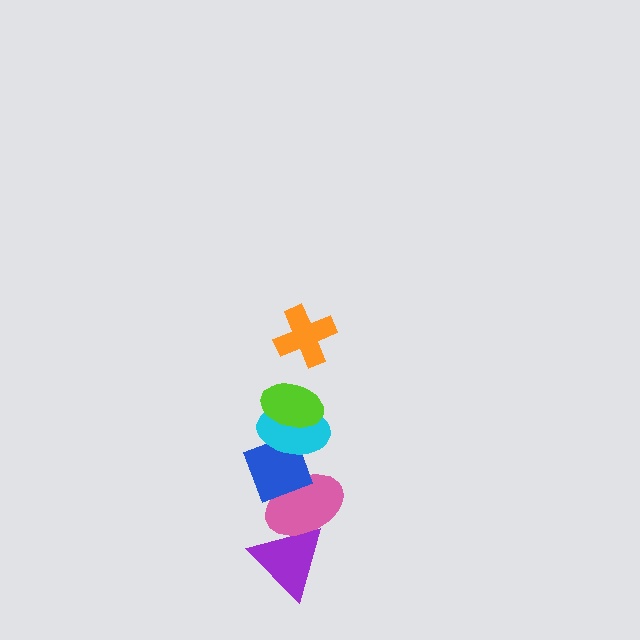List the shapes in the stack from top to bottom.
From top to bottom: the orange cross, the lime ellipse, the cyan ellipse, the blue diamond, the pink ellipse, the purple triangle.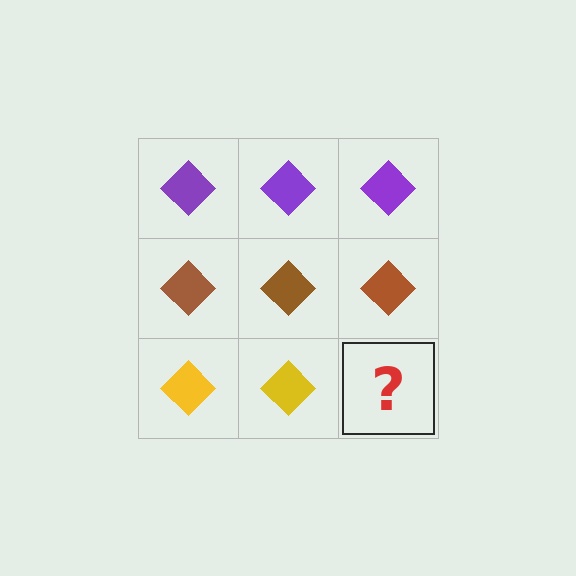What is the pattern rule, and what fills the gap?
The rule is that each row has a consistent color. The gap should be filled with a yellow diamond.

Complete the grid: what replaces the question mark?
The question mark should be replaced with a yellow diamond.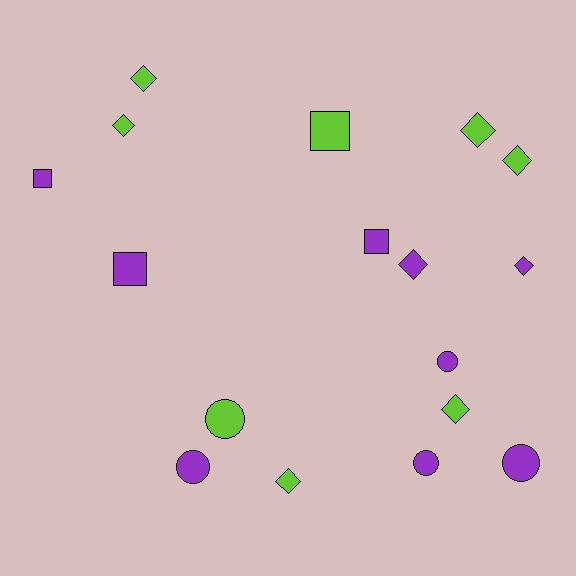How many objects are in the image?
There are 17 objects.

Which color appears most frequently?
Purple, with 9 objects.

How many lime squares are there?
There is 1 lime square.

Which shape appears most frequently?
Diamond, with 8 objects.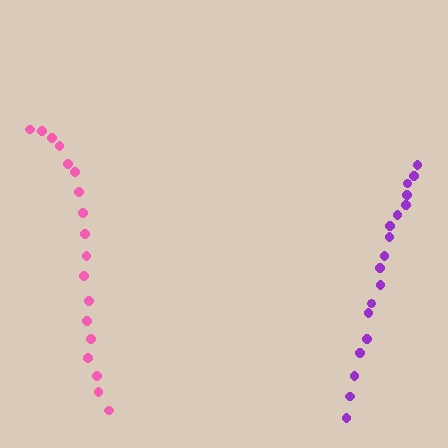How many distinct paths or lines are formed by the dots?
There are 2 distinct paths.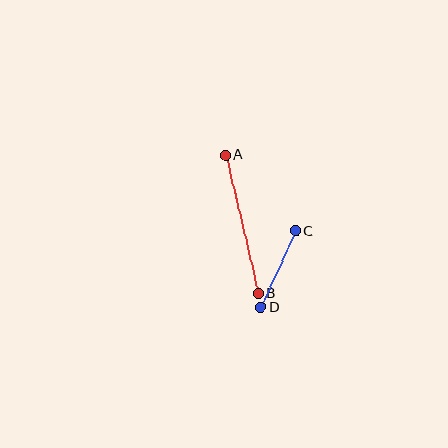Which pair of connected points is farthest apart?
Points A and B are farthest apart.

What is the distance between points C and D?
The distance is approximately 84 pixels.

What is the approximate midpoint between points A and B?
The midpoint is at approximately (242, 224) pixels.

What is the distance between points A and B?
The distance is approximately 143 pixels.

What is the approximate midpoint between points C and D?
The midpoint is at approximately (278, 269) pixels.